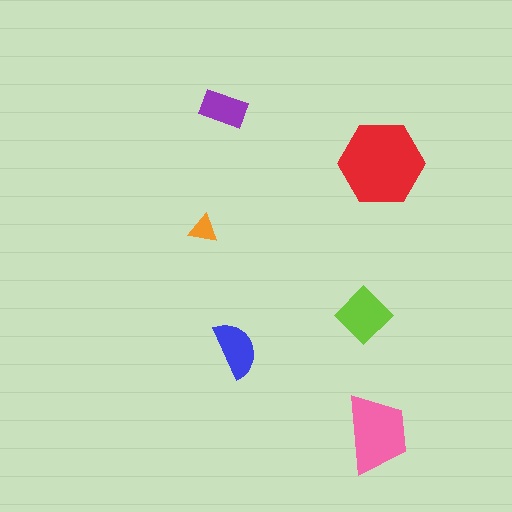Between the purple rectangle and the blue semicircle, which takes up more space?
The blue semicircle.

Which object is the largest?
The red hexagon.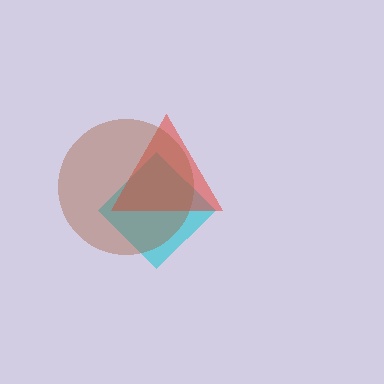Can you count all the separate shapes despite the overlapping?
Yes, there are 3 separate shapes.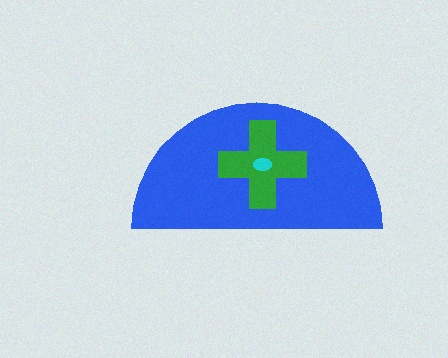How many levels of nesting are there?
3.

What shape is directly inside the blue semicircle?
The green cross.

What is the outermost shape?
The blue semicircle.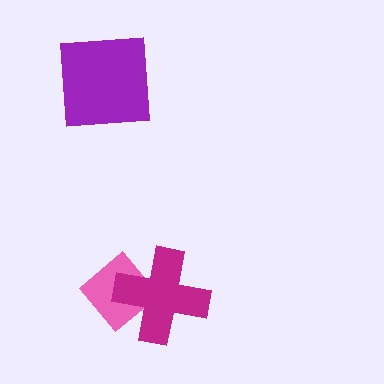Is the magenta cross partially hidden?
No, no other shape covers it.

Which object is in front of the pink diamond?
The magenta cross is in front of the pink diamond.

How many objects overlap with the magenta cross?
1 object overlaps with the magenta cross.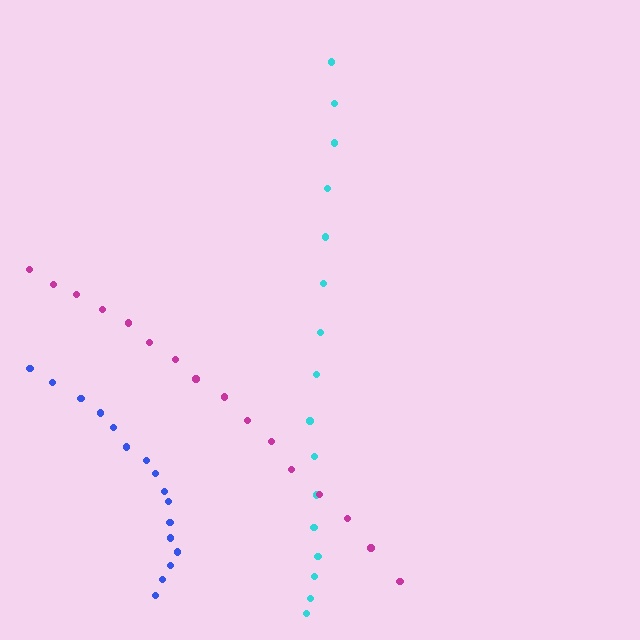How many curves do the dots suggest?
There are 3 distinct paths.